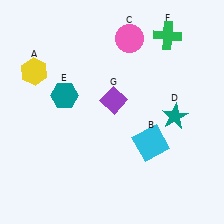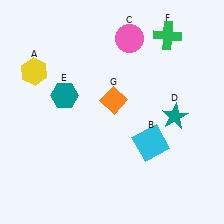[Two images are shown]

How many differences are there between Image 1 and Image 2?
There is 1 difference between the two images.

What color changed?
The diamond (G) changed from purple in Image 1 to orange in Image 2.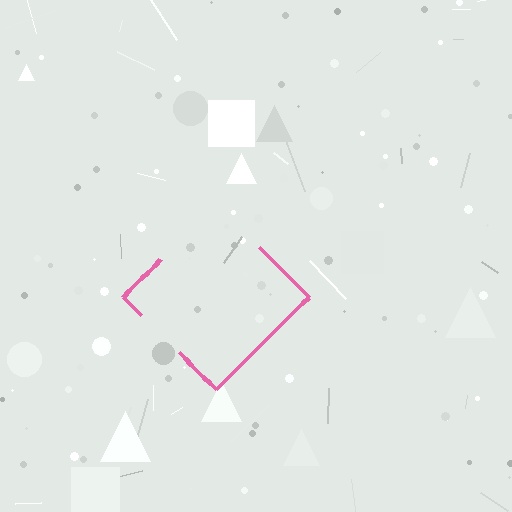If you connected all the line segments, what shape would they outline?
They would outline a diamond.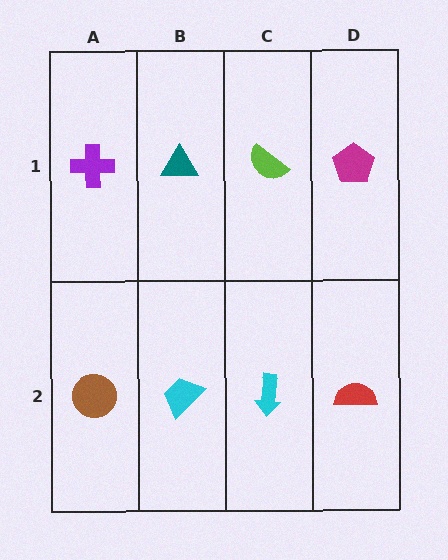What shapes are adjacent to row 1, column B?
A cyan trapezoid (row 2, column B), a purple cross (row 1, column A), a lime semicircle (row 1, column C).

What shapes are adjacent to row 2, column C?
A lime semicircle (row 1, column C), a cyan trapezoid (row 2, column B), a red semicircle (row 2, column D).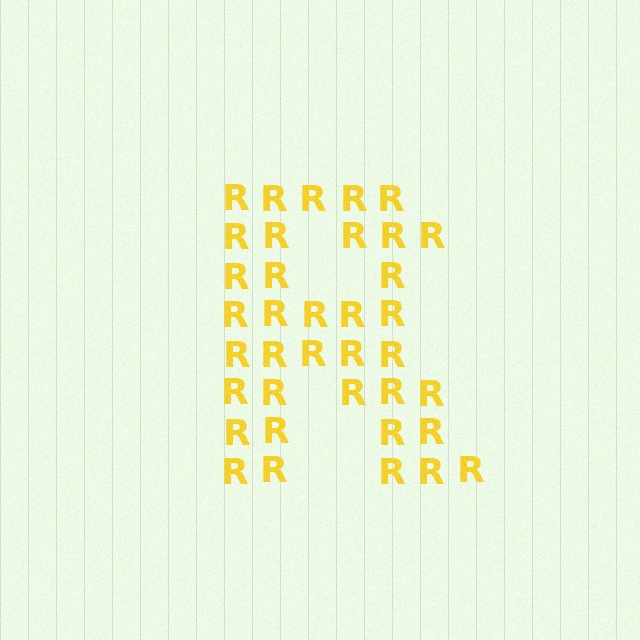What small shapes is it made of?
It is made of small letter R's.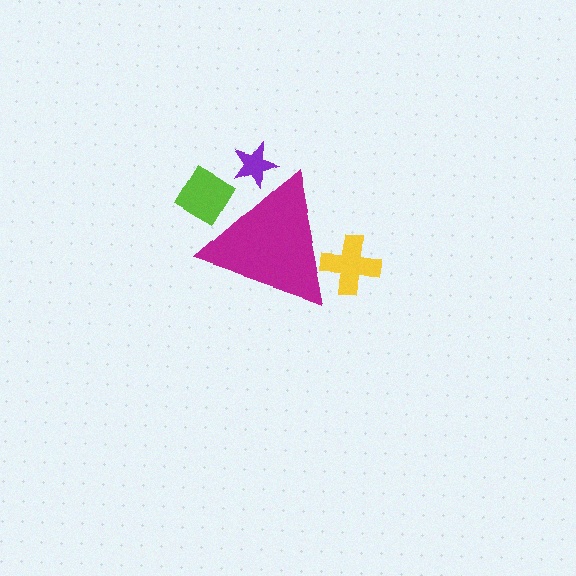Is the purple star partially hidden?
Yes, the purple star is partially hidden behind the magenta triangle.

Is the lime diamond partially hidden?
Yes, the lime diamond is partially hidden behind the magenta triangle.